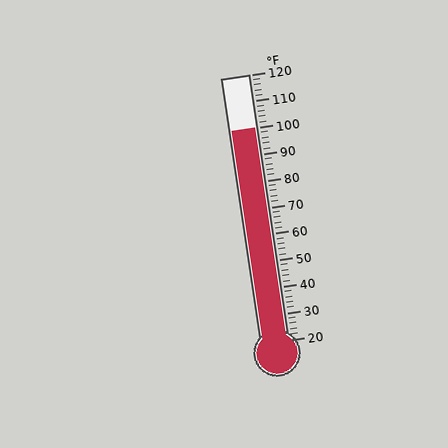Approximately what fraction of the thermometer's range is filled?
The thermometer is filled to approximately 80% of its range.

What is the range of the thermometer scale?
The thermometer scale ranges from 20°F to 120°F.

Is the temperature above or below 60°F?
The temperature is above 60°F.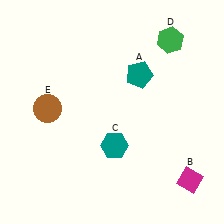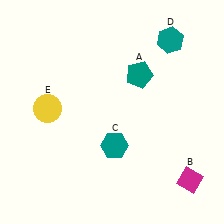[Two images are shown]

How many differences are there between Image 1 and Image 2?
There are 2 differences between the two images.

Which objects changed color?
D changed from green to teal. E changed from brown to yellow.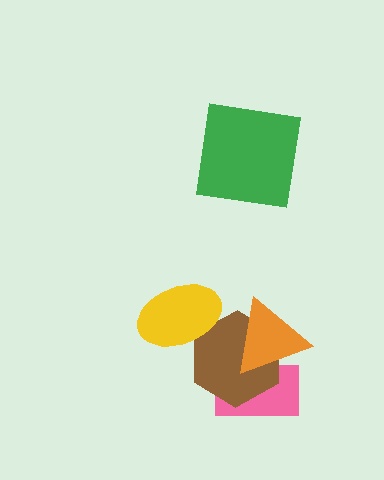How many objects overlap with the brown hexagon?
3 objects overlap with the brown hexagon.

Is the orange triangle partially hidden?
No, no other shape covers it.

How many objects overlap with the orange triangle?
2 objects overlap with the orange triangle.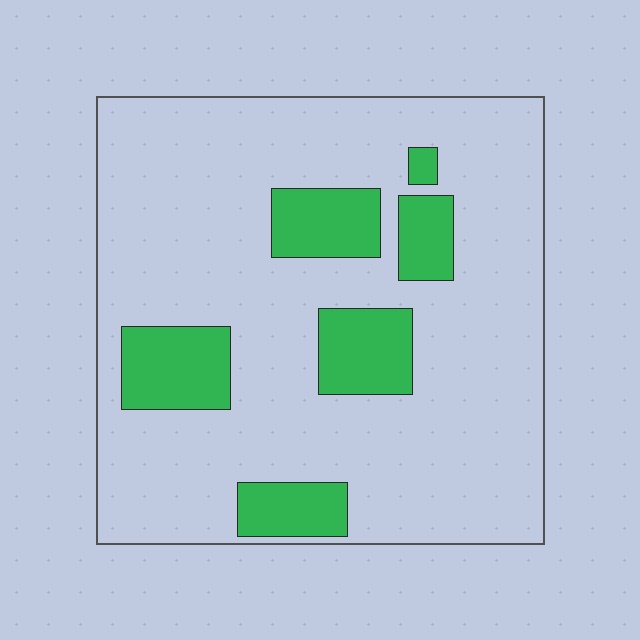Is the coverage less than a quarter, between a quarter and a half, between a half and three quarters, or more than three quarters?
Less than a quarter.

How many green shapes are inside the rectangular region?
6.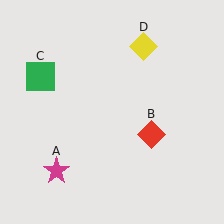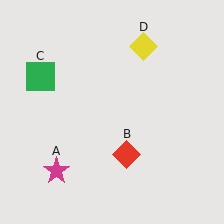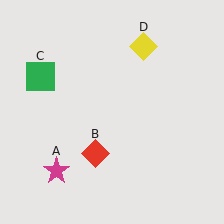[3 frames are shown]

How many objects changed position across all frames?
1 object changed position: red diamond (object B).